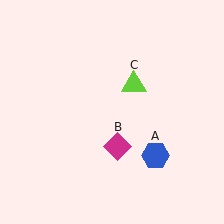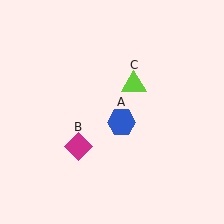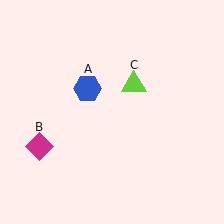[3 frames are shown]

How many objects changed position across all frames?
2 objects changed position: blue hexagon (object A), magenta diamond (object B).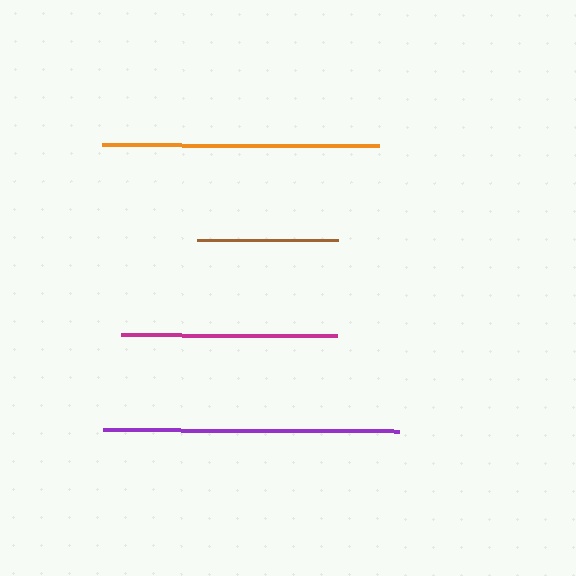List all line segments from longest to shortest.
From longest to shortest: purple, orange, magenta, brown.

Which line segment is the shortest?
The brown line is the shortest at approximately 140 pixels.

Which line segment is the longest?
The purple line is the longest at approximately 296 pixels.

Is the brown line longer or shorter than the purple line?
The purple line is longer than the brown line.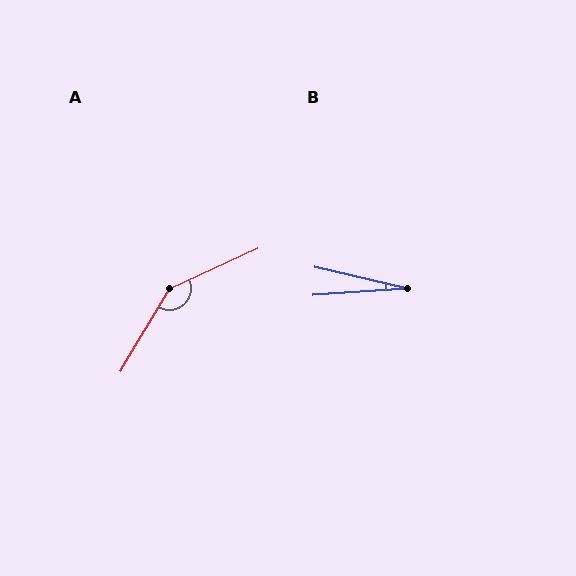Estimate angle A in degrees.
Approximately 145 degrees.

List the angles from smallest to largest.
B (17°), A (145°).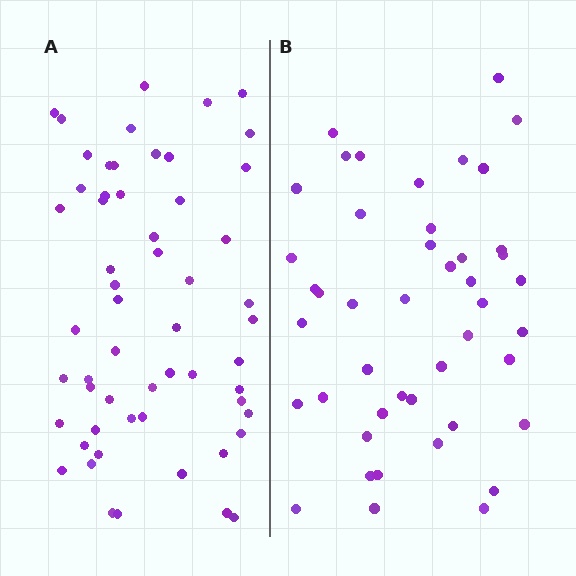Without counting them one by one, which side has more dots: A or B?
Region A (the left region) has more dots.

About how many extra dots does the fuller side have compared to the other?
Region A has roughly 12 or so more dots than region B.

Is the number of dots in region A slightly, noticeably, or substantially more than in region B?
Region A has noticeably more, but not dramatically so. The ratio is roughly 1.3 to 1.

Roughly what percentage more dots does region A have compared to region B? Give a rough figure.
About 25% more.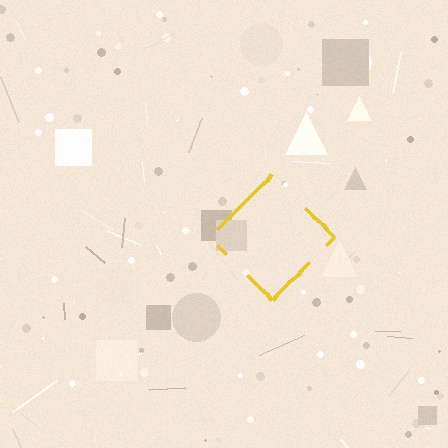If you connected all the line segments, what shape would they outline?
They would outline a diamond.